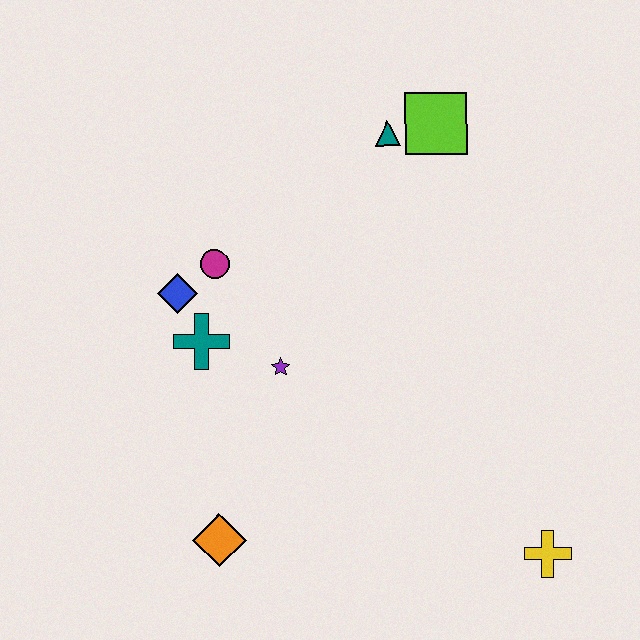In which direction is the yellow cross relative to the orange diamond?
The yellow cross is to the right of the orange diamond.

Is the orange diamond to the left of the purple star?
Yes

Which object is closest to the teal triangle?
The lime square is closest to the teal triangle.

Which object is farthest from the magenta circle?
The yellow cross is farthest from the magenta circle.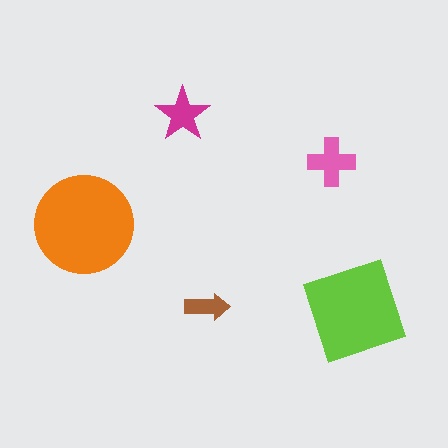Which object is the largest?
The orange circle.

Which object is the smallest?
The brown arrow.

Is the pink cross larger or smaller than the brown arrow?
Larger.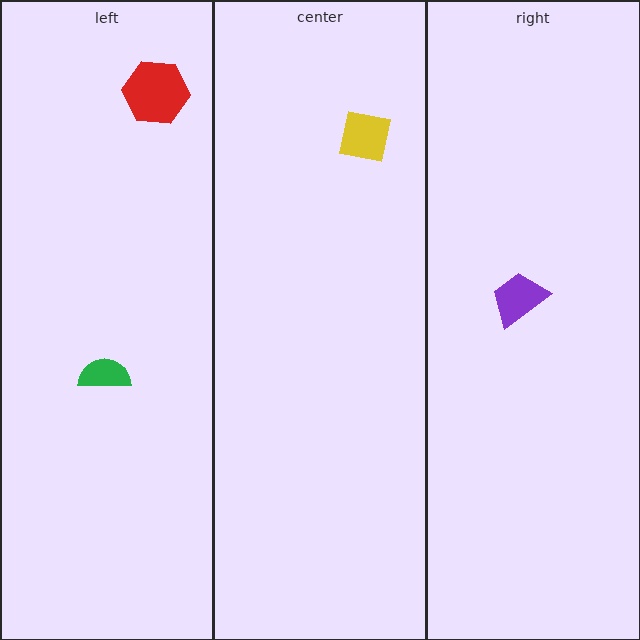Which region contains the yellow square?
The center region.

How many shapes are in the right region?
1.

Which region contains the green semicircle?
The left region.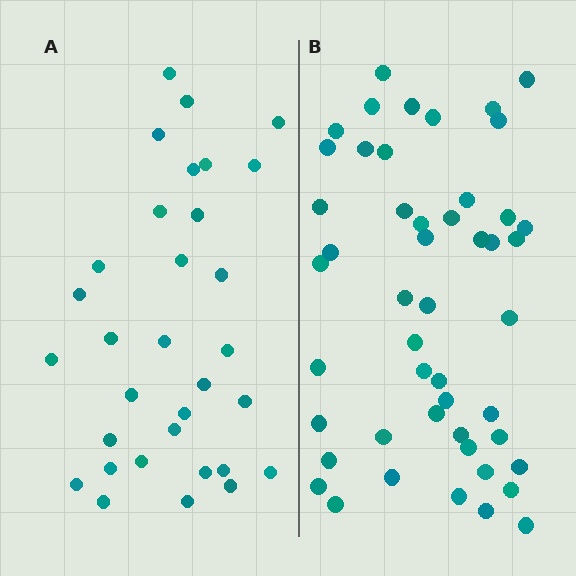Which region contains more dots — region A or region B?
Region B (the right region) has more dots.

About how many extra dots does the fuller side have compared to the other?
Region B has approximately 15 more dots than region A.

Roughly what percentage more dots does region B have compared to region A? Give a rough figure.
About 55% more.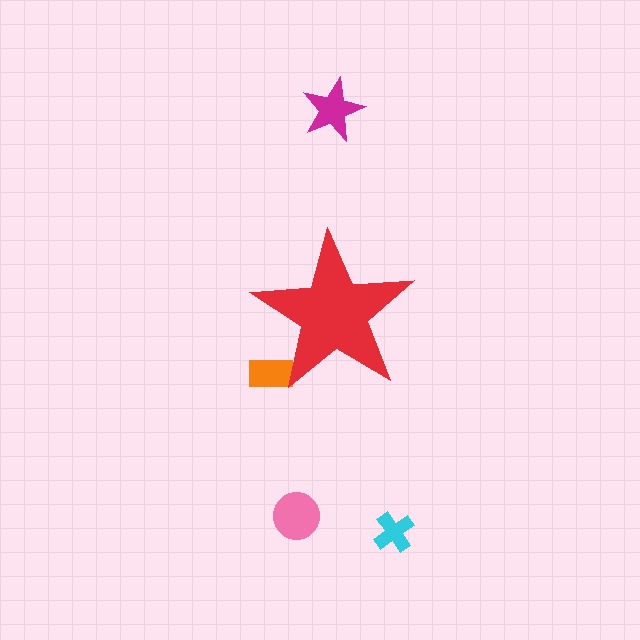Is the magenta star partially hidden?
No, the magenta star is fully visible.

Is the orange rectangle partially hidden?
Yes, the orange rectangle is partially hidden behind the red star.